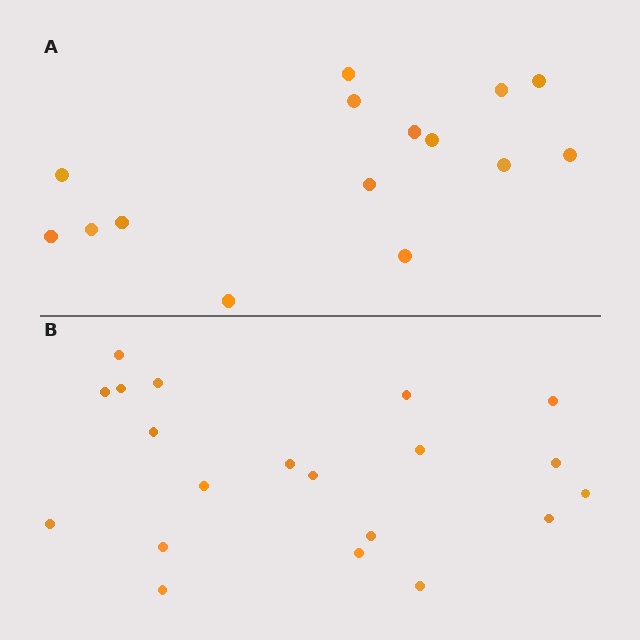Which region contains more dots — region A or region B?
Region B (the bottom region) has more dots.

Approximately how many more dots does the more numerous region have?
Region B has about 5 more dots than region A.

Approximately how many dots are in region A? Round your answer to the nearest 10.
About 20 dots. (The exact count is 15, which rounds to 20.)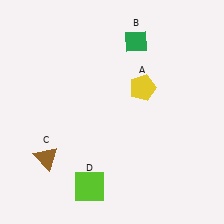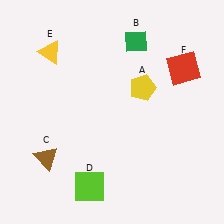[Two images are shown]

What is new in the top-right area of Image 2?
A red square (F) was added in the top-right area of Image 2.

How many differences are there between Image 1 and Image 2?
There are 2 differences between the two images.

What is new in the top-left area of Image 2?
A yellow triangle (E) was added in the top-left area of Image 2.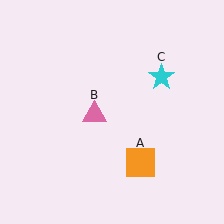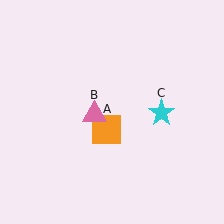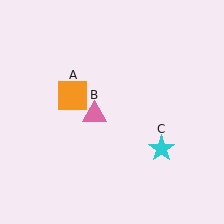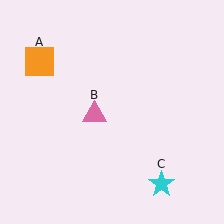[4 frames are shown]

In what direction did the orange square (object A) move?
The orange square (object A) moved up and to the left.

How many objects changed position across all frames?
2 objects changed position: orange square (object A), cyan star (object C).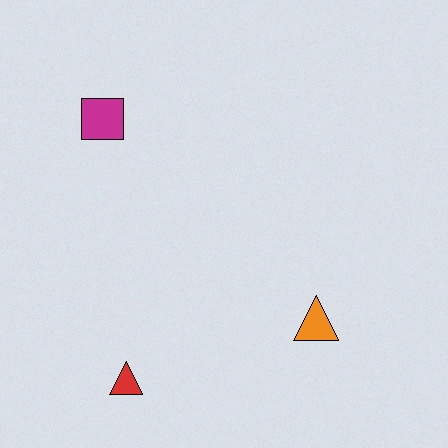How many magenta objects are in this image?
There is 1 magenta object.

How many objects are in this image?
There are 3 objects.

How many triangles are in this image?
There are 2 triangles.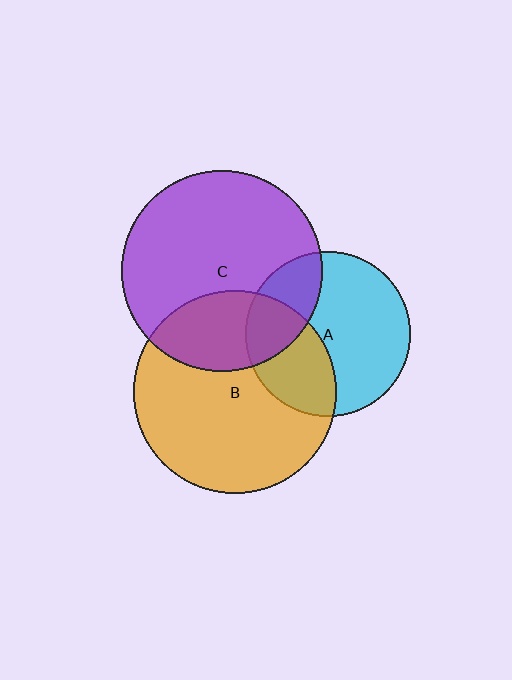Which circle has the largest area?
Circle B (orange).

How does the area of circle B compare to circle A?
Approximately 1.5 times.